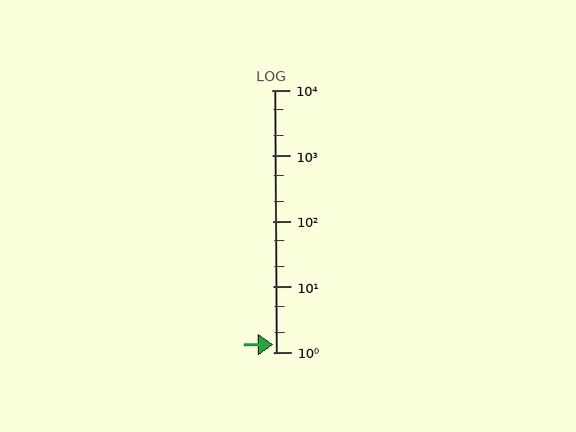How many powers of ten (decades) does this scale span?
The scale spans 4 decades, from 1 to 10000.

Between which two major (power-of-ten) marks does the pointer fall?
The pointer is between 1 and 10.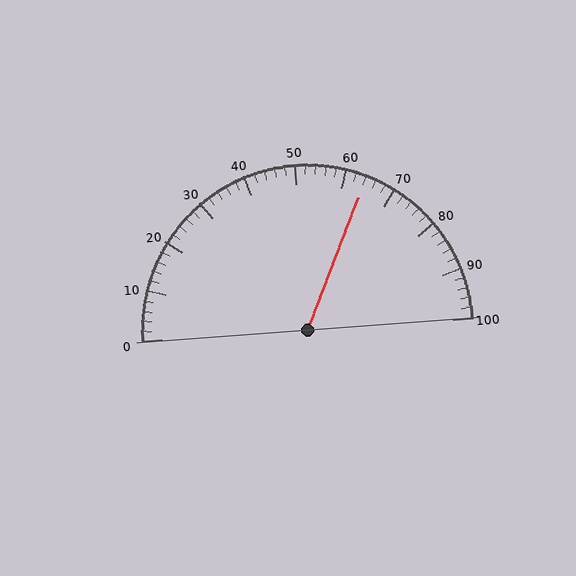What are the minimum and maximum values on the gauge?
The gauge ranges from 0 to 100.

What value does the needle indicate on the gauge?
The needle indicates approximately 64.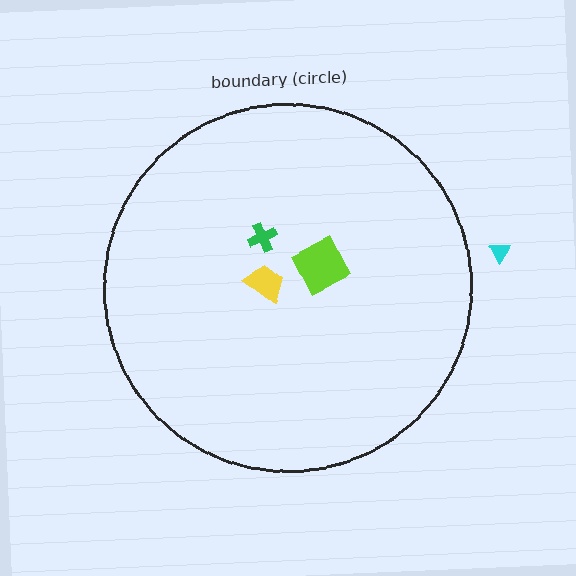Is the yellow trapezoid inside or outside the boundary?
Inside.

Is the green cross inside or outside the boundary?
Inside.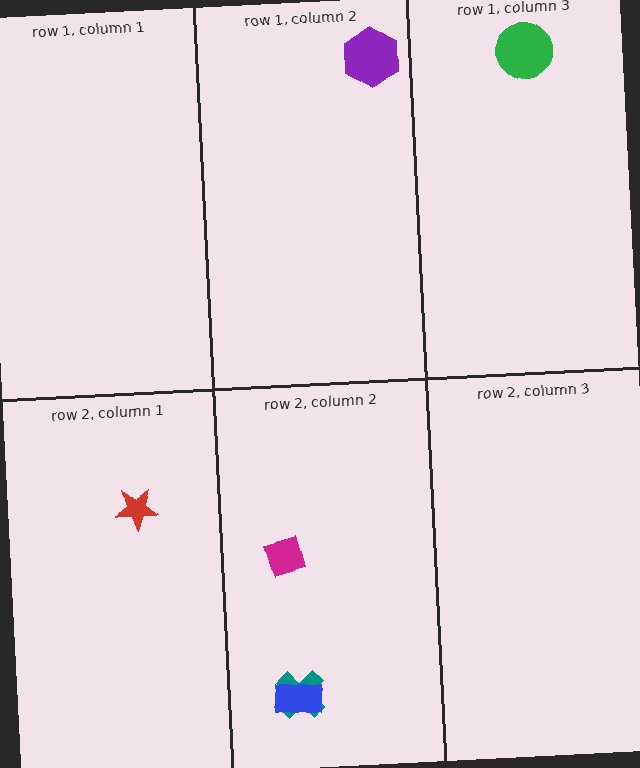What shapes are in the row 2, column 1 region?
The red star.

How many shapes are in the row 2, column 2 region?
3.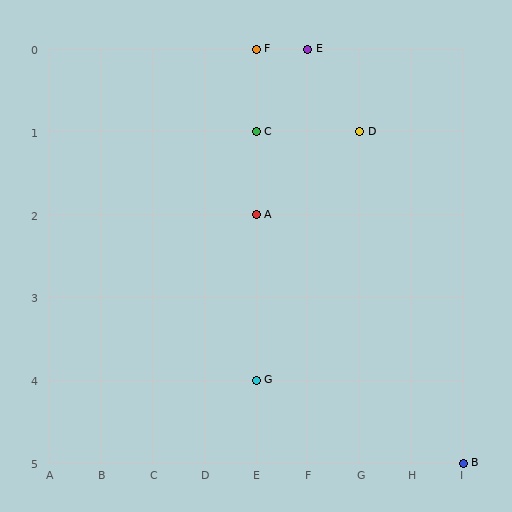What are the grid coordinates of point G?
Point G is at grid coordinates (E, 4).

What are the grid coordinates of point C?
Point C is at grid coordinates (E, 1).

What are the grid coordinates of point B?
Point B is at grid coordinates (I, 5).